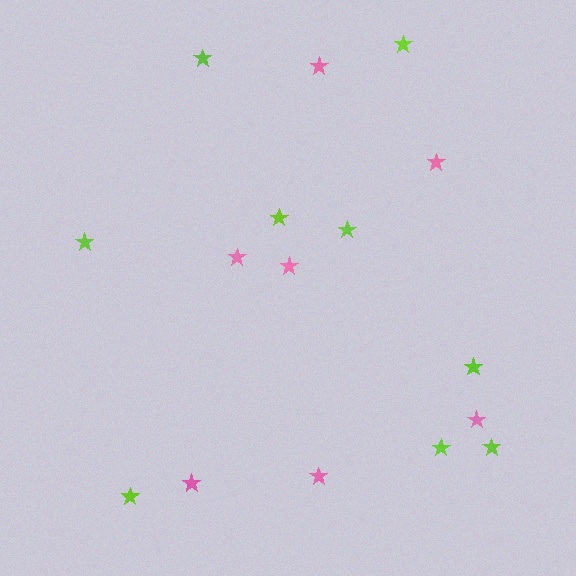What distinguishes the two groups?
There are 2 groups: one group of lime stars (9) and one group of pink stars (7).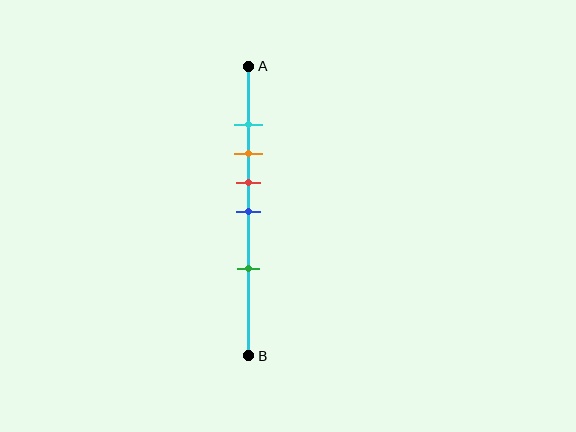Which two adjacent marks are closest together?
The cyan and orange marks are the closest adjacent pair.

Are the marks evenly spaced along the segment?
No, the marks are not evenly spaced.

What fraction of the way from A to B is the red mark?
The red mark is approximately 40% (0.4) of the way from A to B.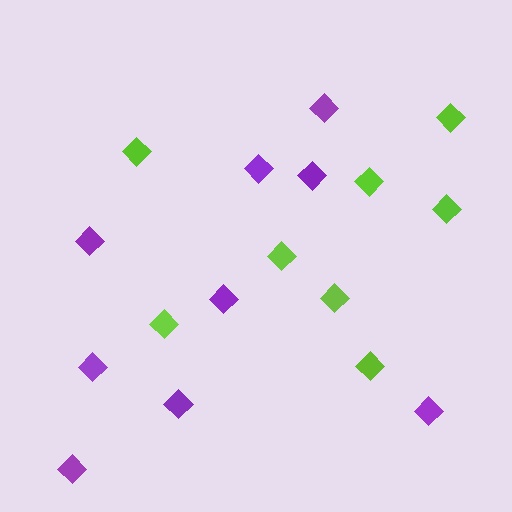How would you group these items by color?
There are 2 groups: one group of purple diamonds (9) and one group of lime diamonds (8).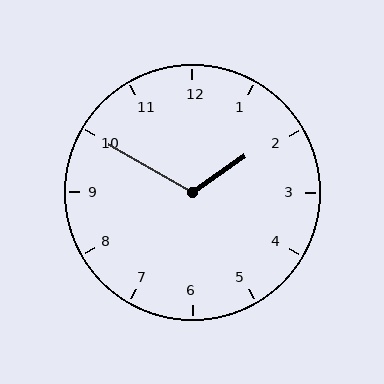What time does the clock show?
1:50.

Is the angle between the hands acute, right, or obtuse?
It is obtuse.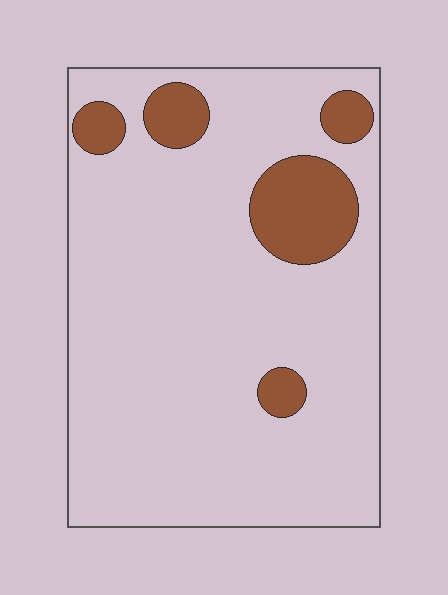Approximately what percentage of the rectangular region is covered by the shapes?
Approximately 15%.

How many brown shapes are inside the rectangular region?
5.